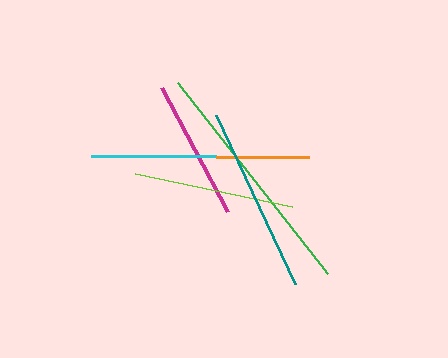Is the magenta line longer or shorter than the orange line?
The magenta line is longer than the orange line.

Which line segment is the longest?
The green line is the longest at approximately 243 pixels.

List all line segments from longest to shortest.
From longest to shortest: green, teal, lime, magenta, cyan, orange.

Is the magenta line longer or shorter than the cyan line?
The magenta line is longer than the cyan line.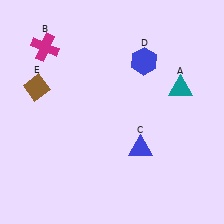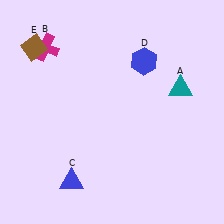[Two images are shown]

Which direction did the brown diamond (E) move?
The brown diamond (E) moved up.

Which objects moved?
The objects that moved are: the blue triangle (C), the brown diamond (E).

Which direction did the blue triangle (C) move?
The blue triangle (C) moved left.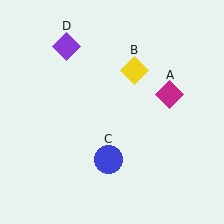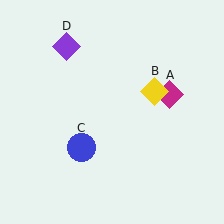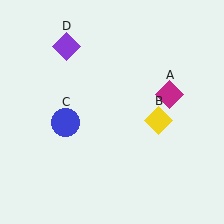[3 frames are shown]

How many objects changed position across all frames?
2 objects changed position: yellow diamond (object B), blue circle (object C).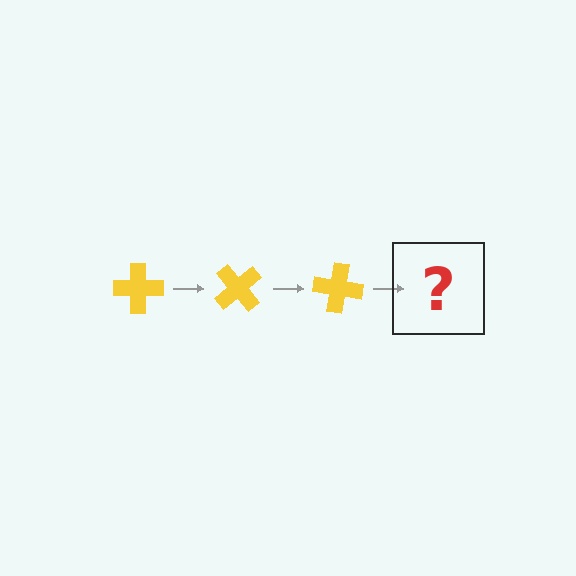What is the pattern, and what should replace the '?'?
The pattern is that the cross rotates 50 degrees each step. The '?' should be a yellow cross rotated 150 degrees.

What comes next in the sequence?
The next element should be a yellow cross rotated 150 degrees.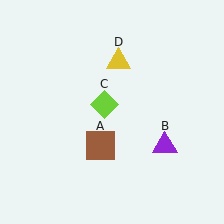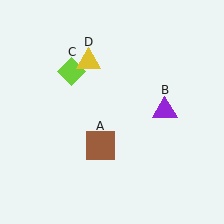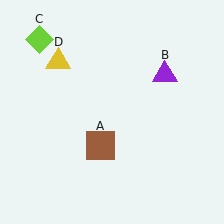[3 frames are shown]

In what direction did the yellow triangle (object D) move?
The yellow triangle (object D) moved left.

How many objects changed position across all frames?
3 objects changed position: purple triangle (object B), lime diamond (object C), yellow triangle (object D).